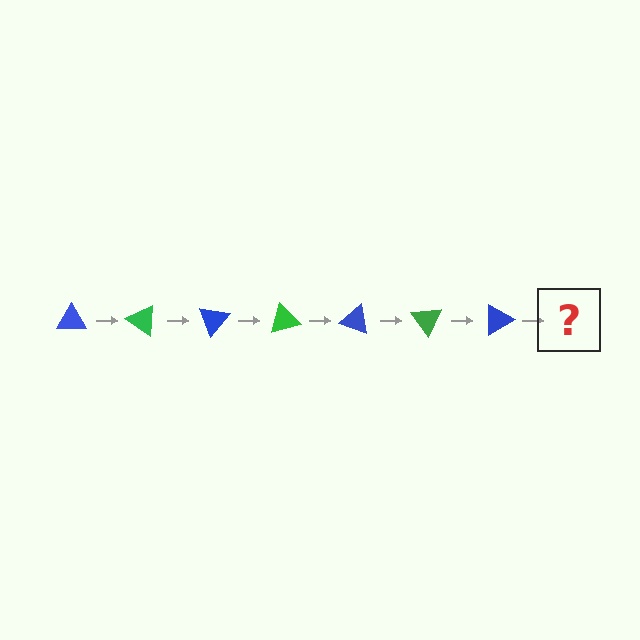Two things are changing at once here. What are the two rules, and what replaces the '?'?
The two rules are that it rotates 35 degrees each step and the color cycles through blue and green. The '?' should be a green triangle, rotated 245 degrees from the start.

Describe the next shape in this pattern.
It should be a green triangle, rotated 245 degrees from the start.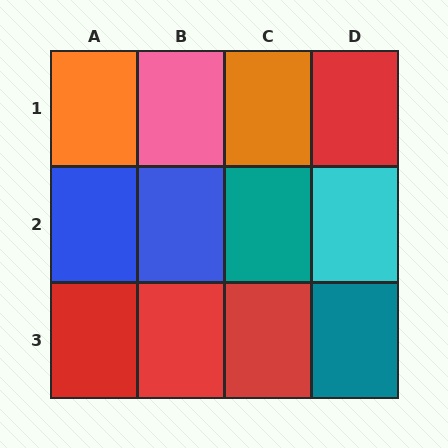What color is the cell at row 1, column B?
Pink.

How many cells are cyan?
1 cell is cyan.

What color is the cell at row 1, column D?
Red.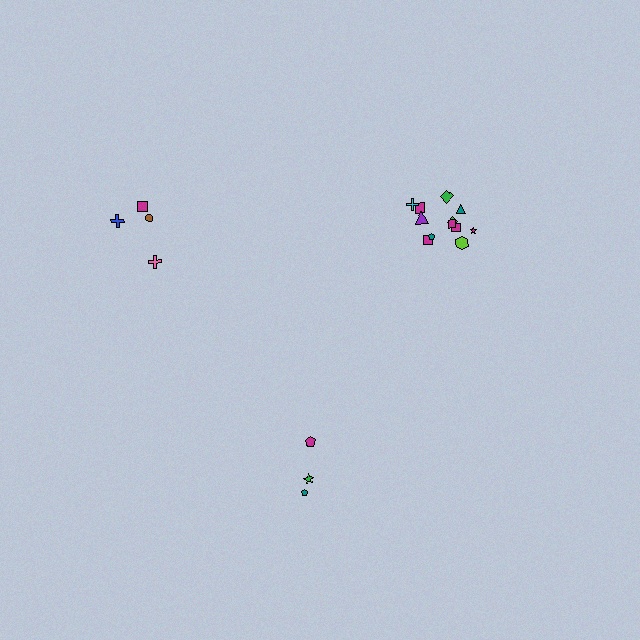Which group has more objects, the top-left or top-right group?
The top-right group.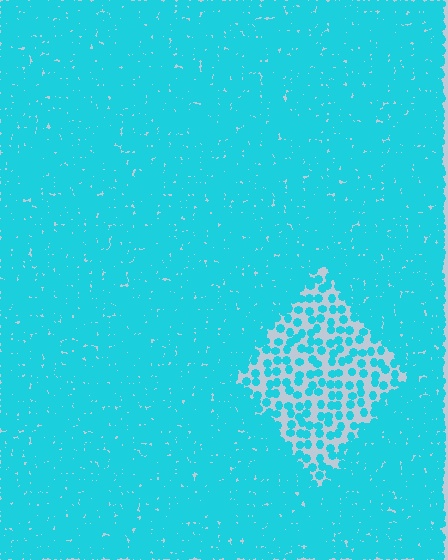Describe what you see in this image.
The image contains small cyan elements arranged at two different densities. A diamond-shaped region is visible where the elements are less densely packed than the surrounding area.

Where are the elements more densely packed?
The elements are more densely packed outside the diamond boundary.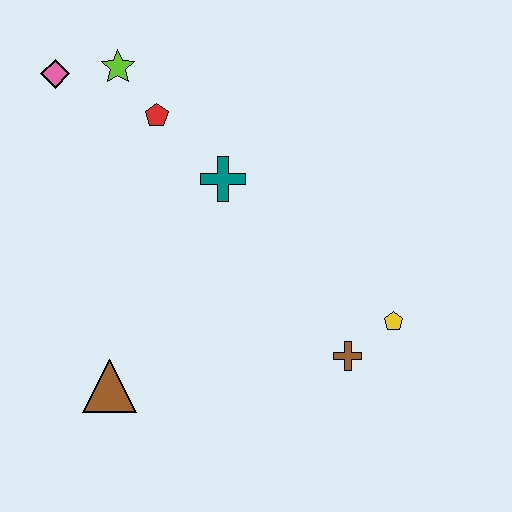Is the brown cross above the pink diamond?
No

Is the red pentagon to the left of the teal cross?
Yes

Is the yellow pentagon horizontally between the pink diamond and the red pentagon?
No